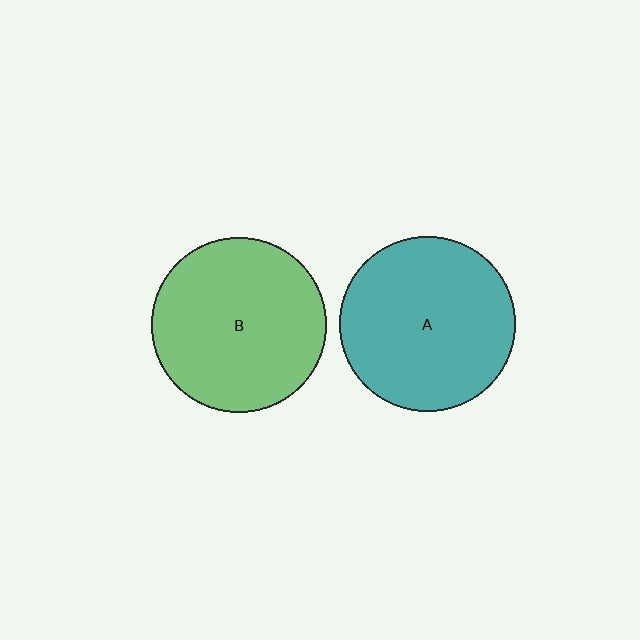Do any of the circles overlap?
No, none of the circles overlap.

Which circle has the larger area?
Circle A (teal).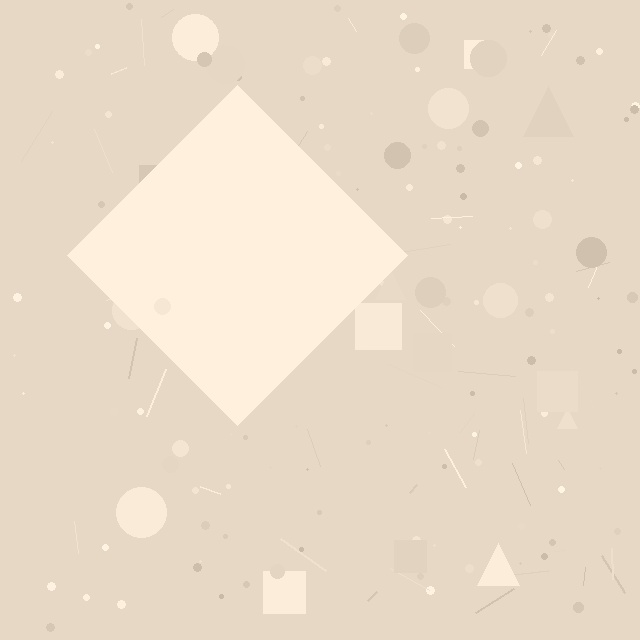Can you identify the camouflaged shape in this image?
The camouflaged shape is a diamond.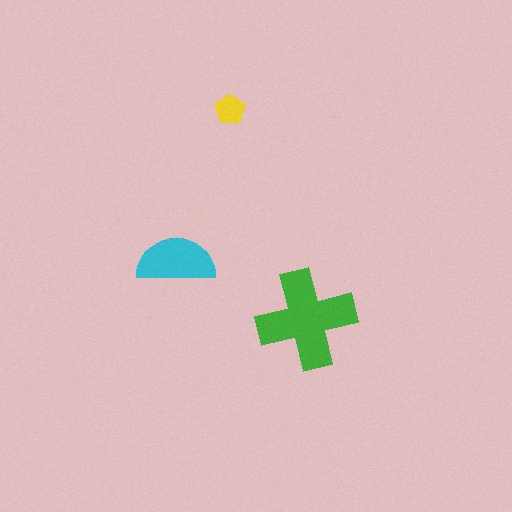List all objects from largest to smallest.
The green cross, the cyan semicircle, the yellow pentagon.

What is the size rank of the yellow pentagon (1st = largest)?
3rd.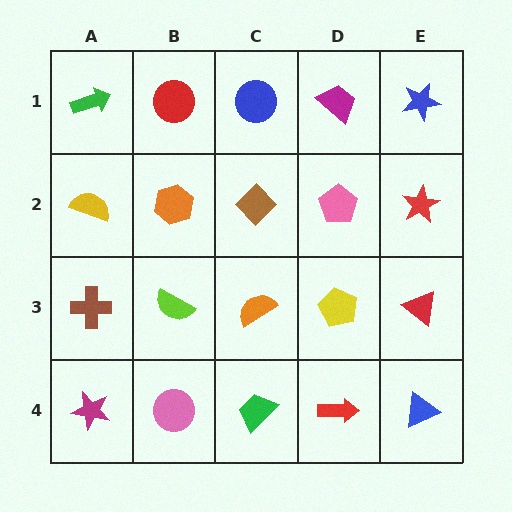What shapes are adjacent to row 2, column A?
A green arrow (row 1, column A), a brown cross (row 3, column A), an orange hexagon (row 2, column B).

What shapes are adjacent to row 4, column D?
A yellow pentagon (row 3, column D), a green trapezoid (row 4, column C), a blue triangle (row 4, column E).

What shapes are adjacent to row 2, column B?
A red circle (row 1, column B), a lime semicircle (row 3, column B), a yellow semicircle (row 2, column A), a brown diamond (row 2, column C).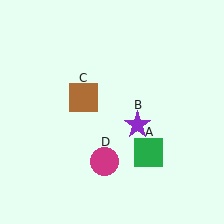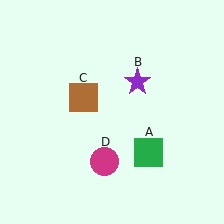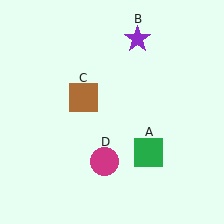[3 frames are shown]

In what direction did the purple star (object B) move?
The purple star (object B) moved up.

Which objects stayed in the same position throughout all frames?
Green square (object A) and brown square (object C) and magenta circle (object D) remained stationary.